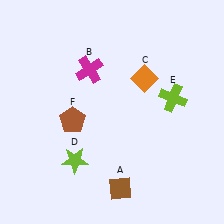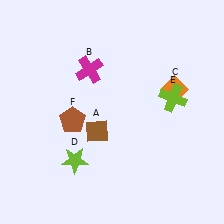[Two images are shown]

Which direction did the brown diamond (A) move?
The brown diamond (A) moved up.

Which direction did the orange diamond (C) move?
The orange diamond (C) moved right.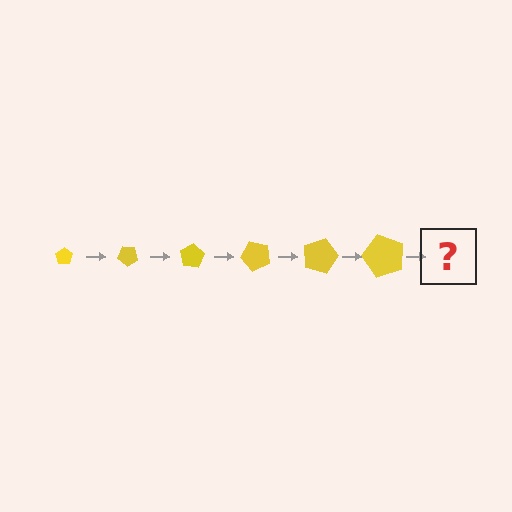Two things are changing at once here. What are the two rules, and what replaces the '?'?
The two rules are that the pentagon grows larger each step and it rotates 40 degrees each step. The '?' should be a pentagon, larger than the previous one and rotated 240 degrees from the start.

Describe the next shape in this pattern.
It should be a pentagon, larger than the previous one and rotated 240 degrees from the start.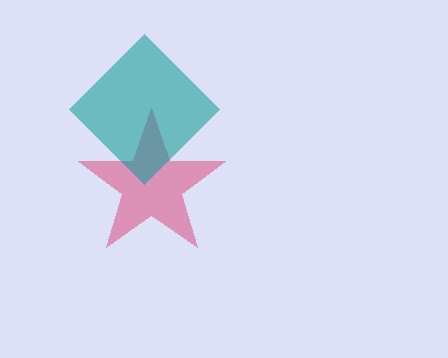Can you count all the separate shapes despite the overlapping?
Yes, there are 2 separate shapes.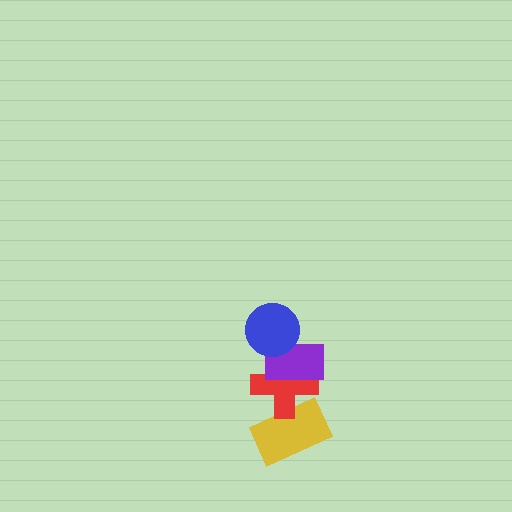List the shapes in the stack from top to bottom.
From top to bottom: the blue circle, the purple rectangle, the red cross, the yellow rectangle.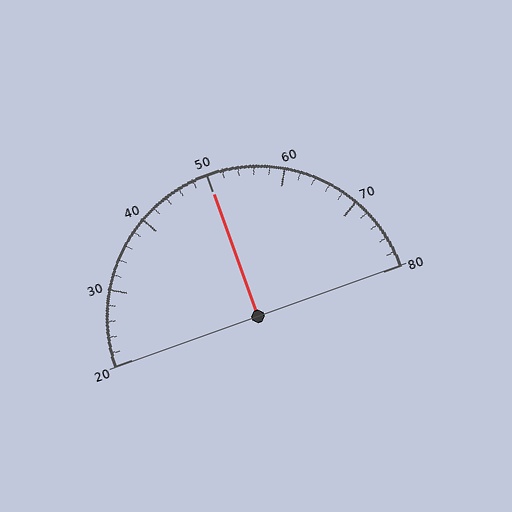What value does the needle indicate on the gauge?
The needle indicates approximately 50.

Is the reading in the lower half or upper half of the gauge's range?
The reading is in the upper half of the range (20 to 80).